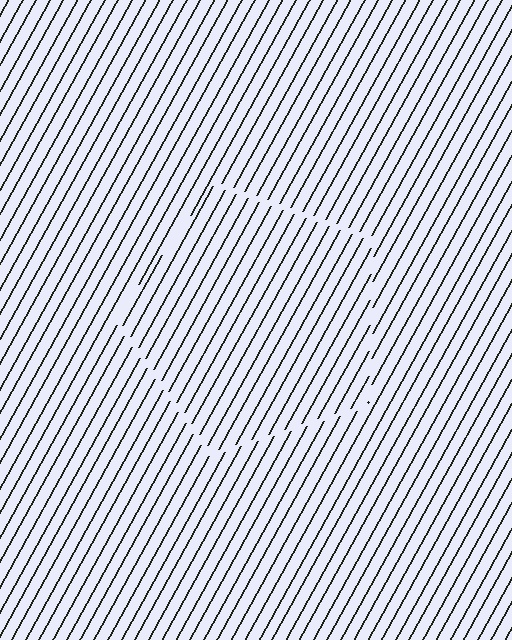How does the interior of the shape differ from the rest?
The interior of the shape contains the same grating, shifted by half a period — the contour is defined by the phase discontinuity where line-ends from the inner and outer gratings abut.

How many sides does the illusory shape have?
5 sides — the line-ends trace a pentagon.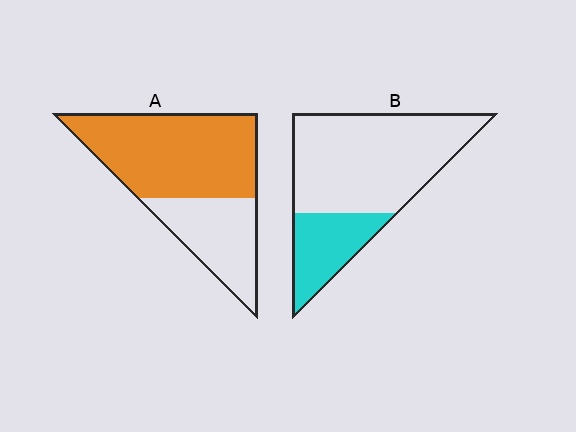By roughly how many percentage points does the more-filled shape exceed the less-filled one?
By roughly 40 percentage points (A over B).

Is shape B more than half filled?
No.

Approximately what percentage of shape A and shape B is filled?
A is approximately 65% and B is approximately 25%.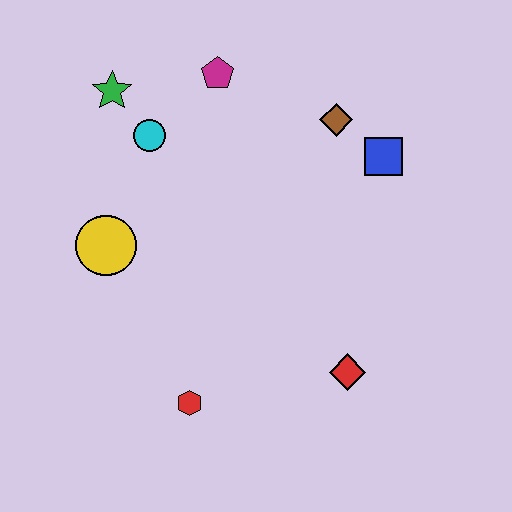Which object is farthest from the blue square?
The red hexagon is farthest from the blue square.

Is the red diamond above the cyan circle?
No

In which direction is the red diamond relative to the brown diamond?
The red diamond is below the brown diamond.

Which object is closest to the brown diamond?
The blue square is closest to the brown diamond.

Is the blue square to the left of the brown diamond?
No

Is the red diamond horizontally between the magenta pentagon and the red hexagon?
No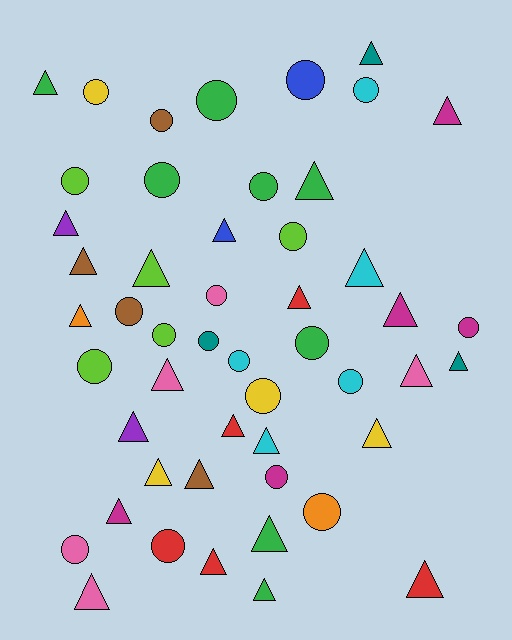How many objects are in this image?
There are 50 objects.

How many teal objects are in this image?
There are 3 teal objects.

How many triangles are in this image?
There are 27 triangles.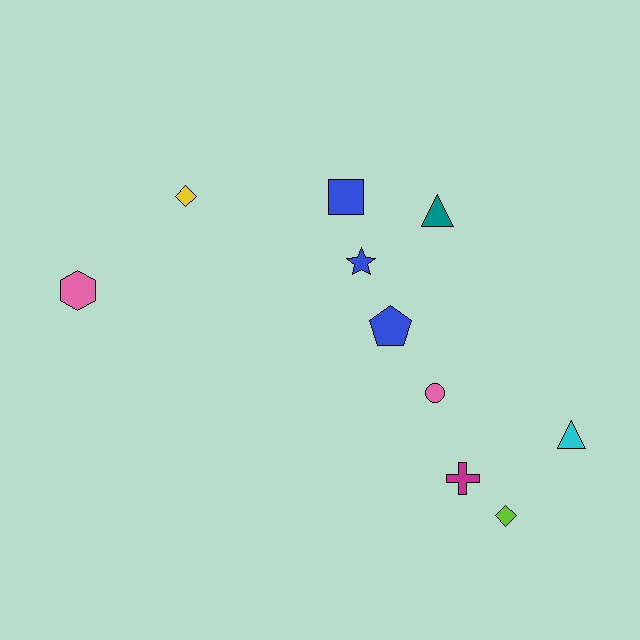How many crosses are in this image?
There is 1 cross.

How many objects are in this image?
There are 10 objects.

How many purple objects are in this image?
There are no purple objects.